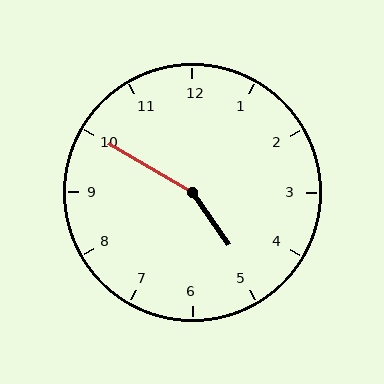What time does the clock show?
4:50.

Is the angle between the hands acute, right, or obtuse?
It is obtuse.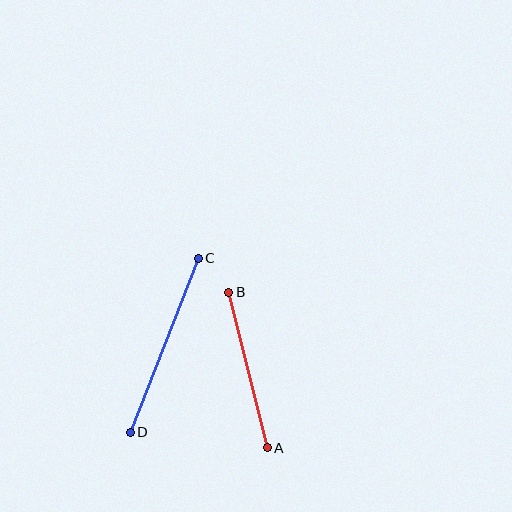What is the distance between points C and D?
The distance is approximately 187 pixels.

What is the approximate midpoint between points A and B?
The midpoint is at approximately (248, 370) pixels.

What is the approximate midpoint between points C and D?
The midpoint is at approximately (164, 345) pixels.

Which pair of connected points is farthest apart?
Points C and D are farthest apart.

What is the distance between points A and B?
The distance is approximately 160 pixels.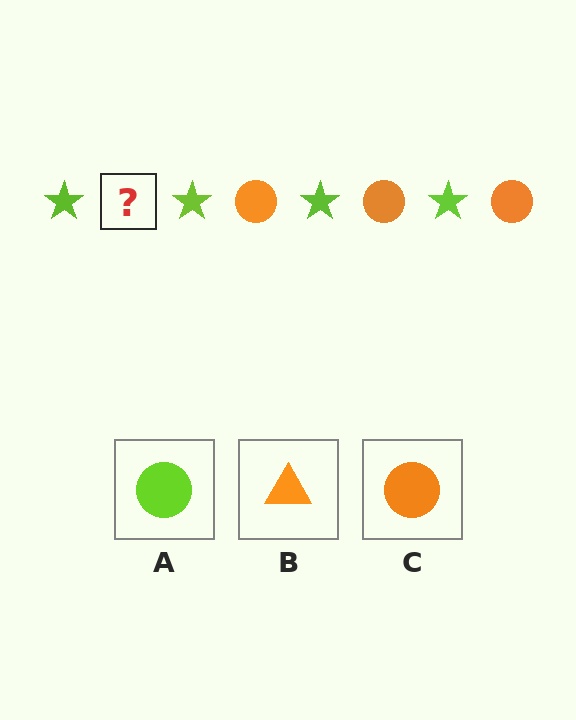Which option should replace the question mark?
Option C.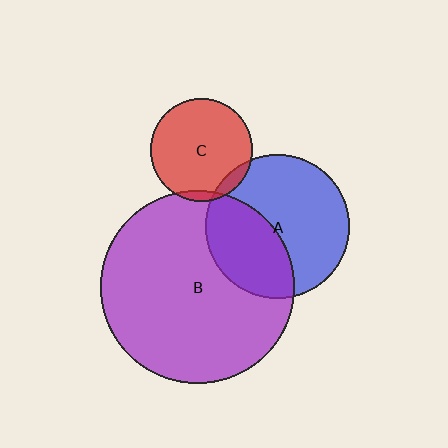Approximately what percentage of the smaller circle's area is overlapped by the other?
Approximately 5%.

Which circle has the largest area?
Circle B (purple).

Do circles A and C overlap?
Yes.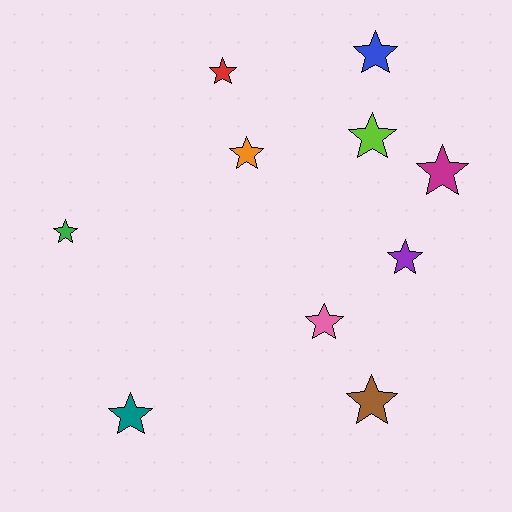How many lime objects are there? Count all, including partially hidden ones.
There is 1 lime object.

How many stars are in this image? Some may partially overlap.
There are 10 stars.